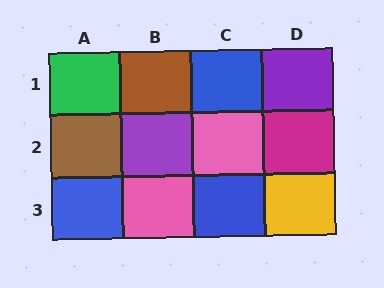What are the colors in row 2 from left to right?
Brown, purple, pink, magenta.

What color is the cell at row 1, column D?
Purple.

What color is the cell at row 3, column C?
Blue.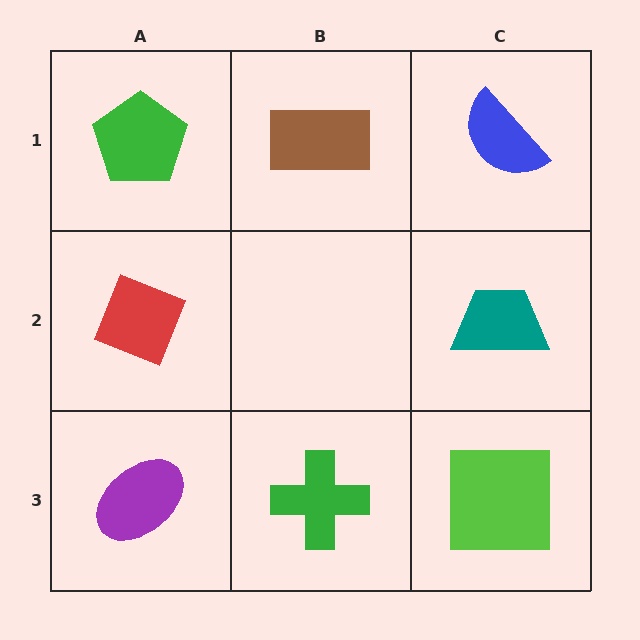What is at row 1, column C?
A blue semicircle.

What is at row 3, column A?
A purple ellipse.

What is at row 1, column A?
A green pentagon.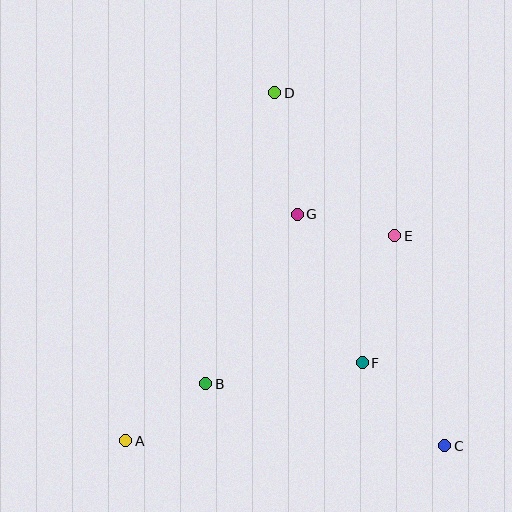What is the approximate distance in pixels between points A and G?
The distance between A and G is approximately 284 pixels.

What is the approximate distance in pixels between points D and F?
The distance between D and F is approximately 283 pixels.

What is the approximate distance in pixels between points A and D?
The distance between A and D is approximately 378 pixels.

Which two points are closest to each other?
Points A and B are closest to each other.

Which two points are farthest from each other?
Points C and D are farthest from each other.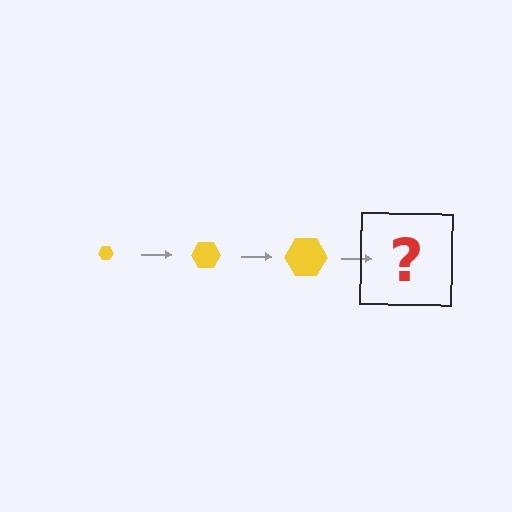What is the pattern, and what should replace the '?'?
The pattern is that the hexagon gets progressively larger each step. The '?' should be a yellow hexagon, larger than the previous one.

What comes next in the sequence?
The next element should be a yellow hexagon, larger than the previous one.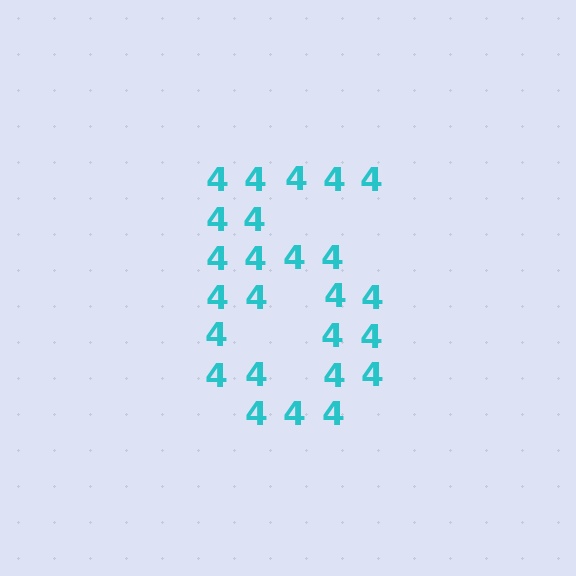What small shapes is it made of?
It is made of small digit 4's.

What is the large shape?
The large shape is the digit 6.